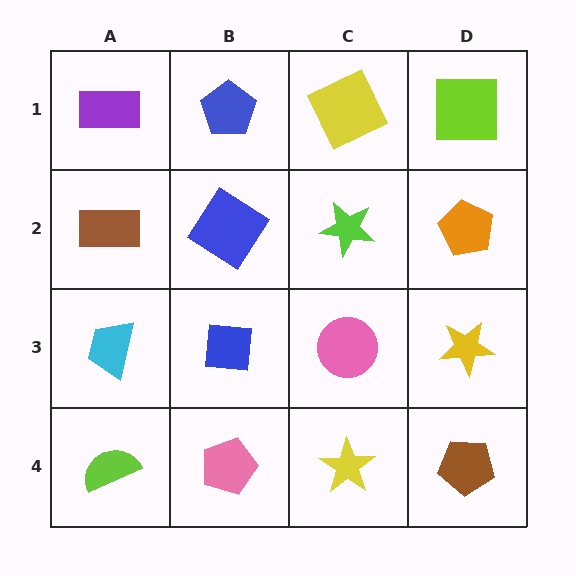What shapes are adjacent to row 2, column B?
A blue pentagon (row 1, column B), a blue square (row 3, column B), a brown rectangle (row 2, column A), a lime star (row 2, column C).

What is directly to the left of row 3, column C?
A blue square.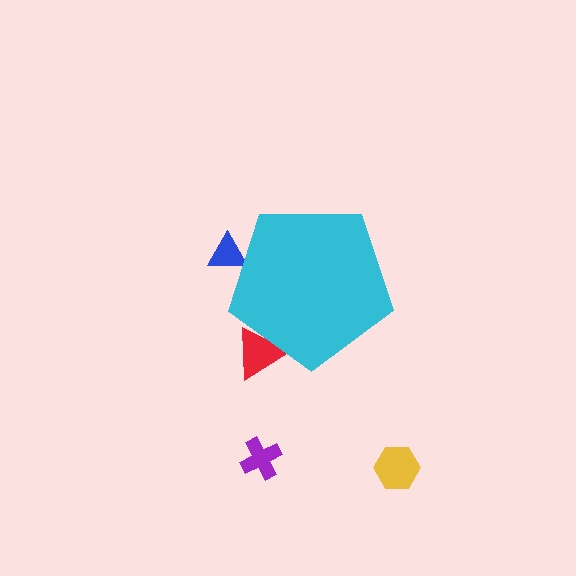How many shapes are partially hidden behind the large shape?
2 shapes are partially hidden.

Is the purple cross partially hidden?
No, the purple cross is fully visible.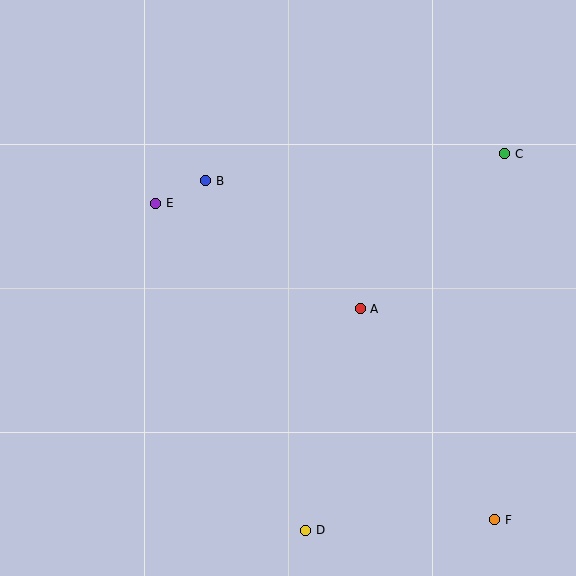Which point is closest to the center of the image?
Point A at (360, 309) is closest to the center.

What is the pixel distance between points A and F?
The distance between A and F is 250 pixels.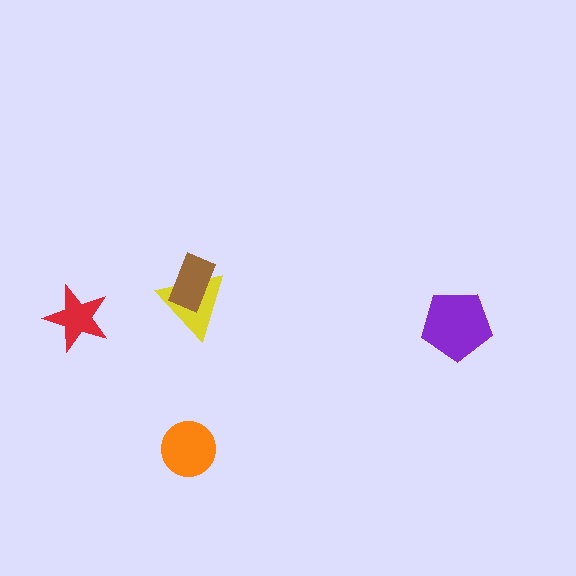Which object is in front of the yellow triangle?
The brown rectangle is in front of the yellow triangle.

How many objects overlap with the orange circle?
0 objects overlap with the orange circle.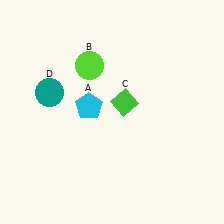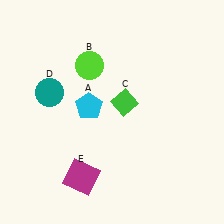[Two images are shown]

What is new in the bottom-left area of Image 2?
A magenta square (E) was added in the bottom-left area of Image 2.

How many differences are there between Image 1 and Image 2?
There is 1 difference between the two images.